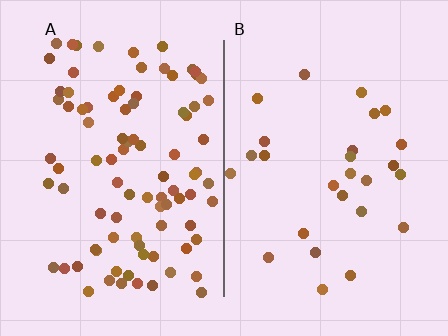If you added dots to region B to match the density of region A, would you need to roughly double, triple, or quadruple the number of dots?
Approximately triple.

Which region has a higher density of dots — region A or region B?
A (the left).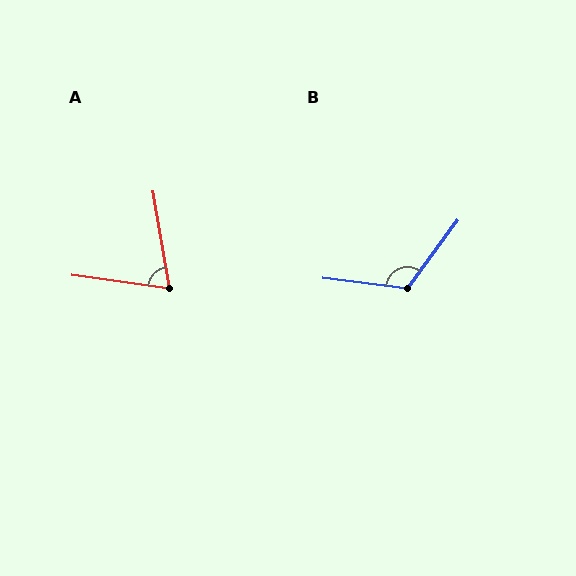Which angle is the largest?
B, at approximately 119 degrees.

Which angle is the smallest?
A, at approximately 73 degrees.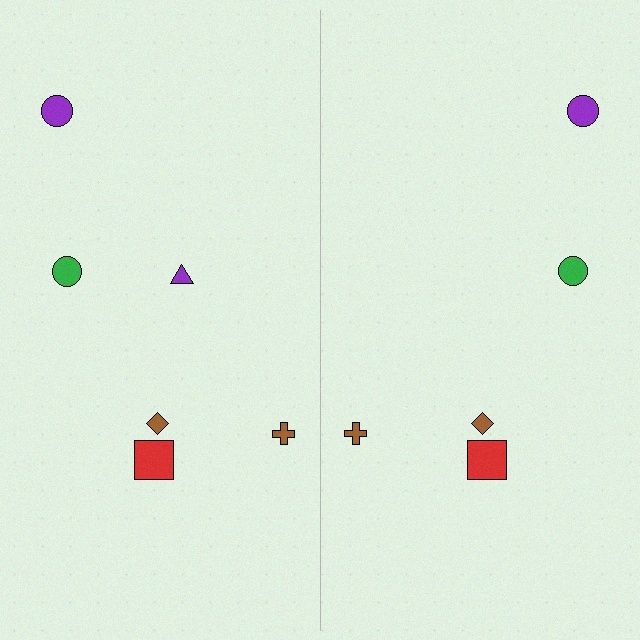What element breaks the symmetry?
A purple triangle is missing from the right side.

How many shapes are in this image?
There are 11 shapes in this image.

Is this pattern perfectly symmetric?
No, the pattern is not perfectly symmetric. A purple triangle is missing from the right side.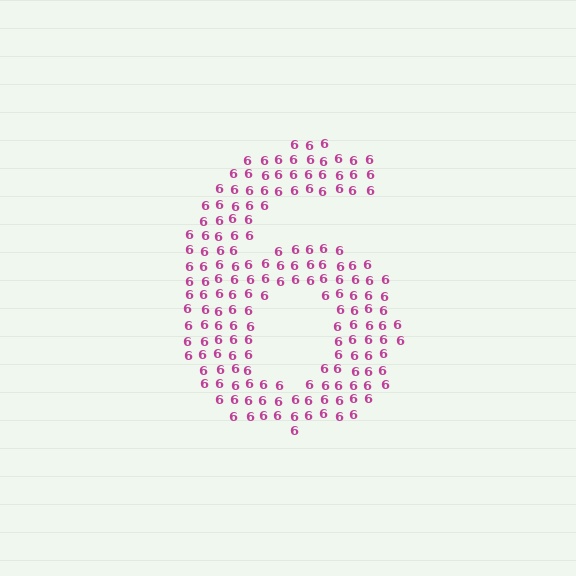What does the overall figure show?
The overall figure shows the digit 6.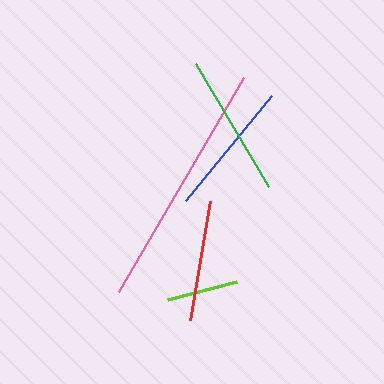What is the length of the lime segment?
The lime segment is approximately 70 pixels long.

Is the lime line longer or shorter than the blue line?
The blue line is longer than the lime line.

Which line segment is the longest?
The pink line is the longest at approximately 248 pixels.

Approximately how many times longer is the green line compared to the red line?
The green line is approximately 1.2 times the length of the red line.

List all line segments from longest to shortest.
From longest to shortest: pink, green, blue, red, lime.